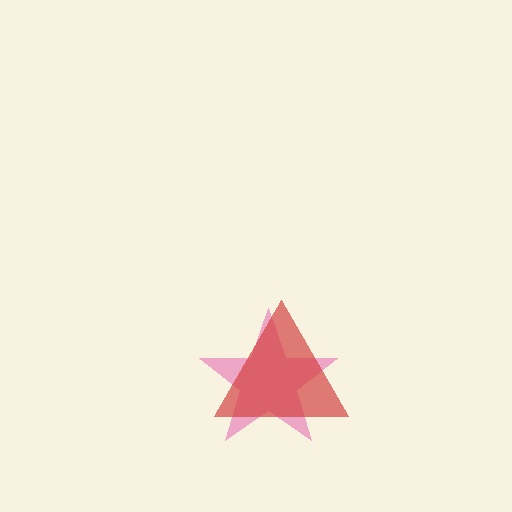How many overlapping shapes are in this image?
There are 2 overlapping shapes in the image.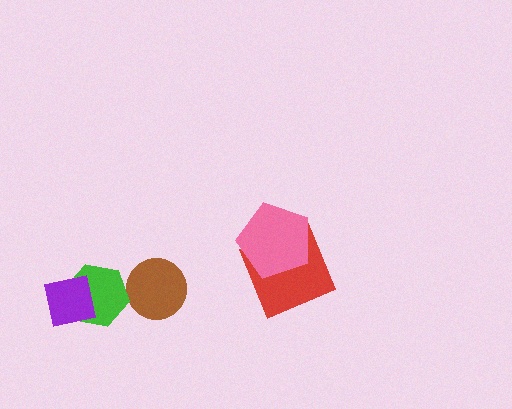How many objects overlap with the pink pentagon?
1 object overlaps with the pink pentagon.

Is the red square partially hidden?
Yes, it is partially covered by another shape.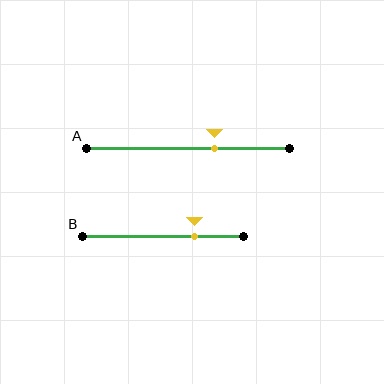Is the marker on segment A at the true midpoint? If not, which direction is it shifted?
No, the marker on segment A is shifted to the right by about 13% of the segment length.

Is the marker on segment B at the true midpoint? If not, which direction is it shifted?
No, the marker on segment B is shifted to the right by about 20% of the segment length.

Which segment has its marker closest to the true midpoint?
Segment A has its marker closest to the true midpoint.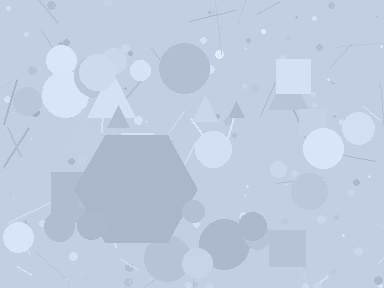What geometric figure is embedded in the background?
A hexagon is embedded in the background.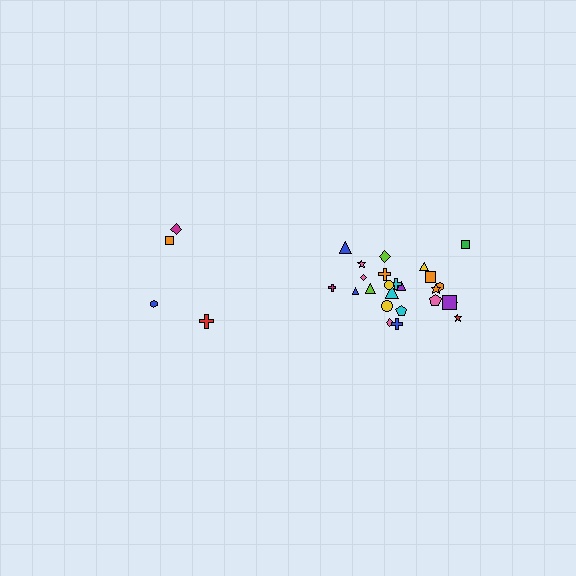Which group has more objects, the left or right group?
The right group.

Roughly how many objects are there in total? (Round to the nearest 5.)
Roughly 30 objects in total.